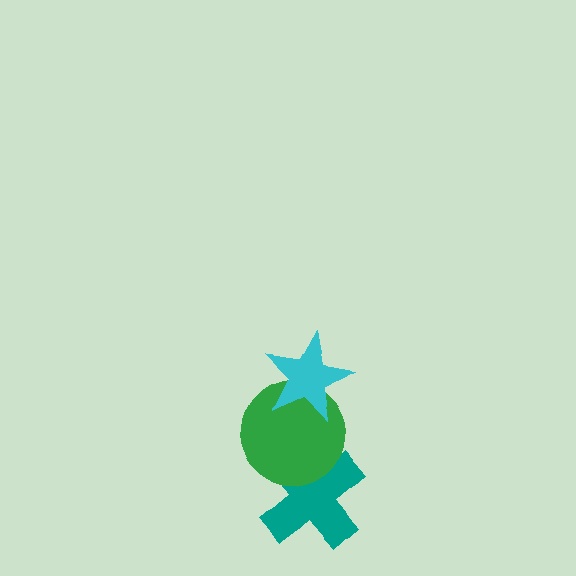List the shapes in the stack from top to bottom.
From top to bottom: the cyan star, the green circle, the teal cross.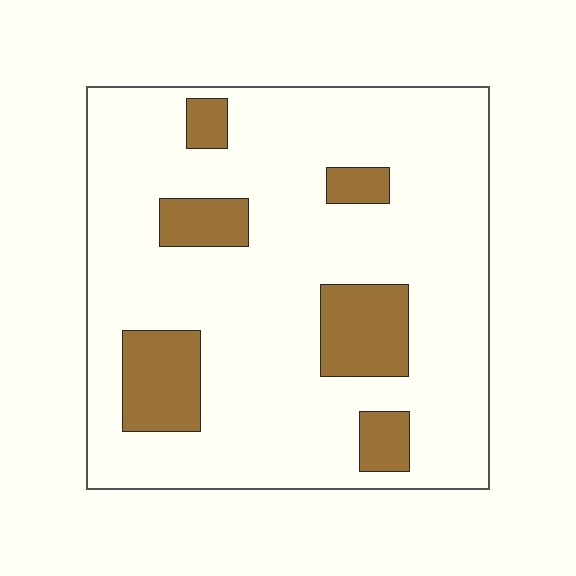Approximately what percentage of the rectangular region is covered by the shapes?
Approximately 15%.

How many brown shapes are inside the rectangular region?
6.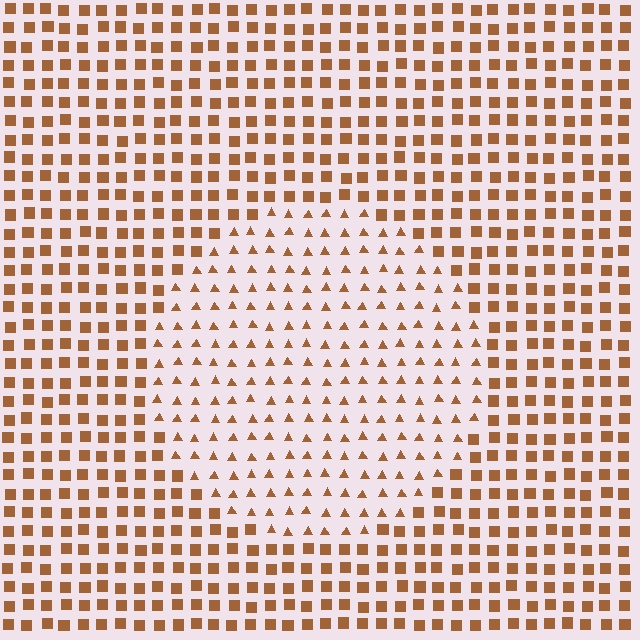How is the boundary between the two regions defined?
The boundary is defined by a change in element shape: triangles inside vs. squares outside. All elements share the same color and spacing.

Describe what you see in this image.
The image is filled with small brown elements arranged in a uniform grid. A circle-shaped region contains triangles, while the surrounding area contains squares. The boundary is defined purely by the change in element shape.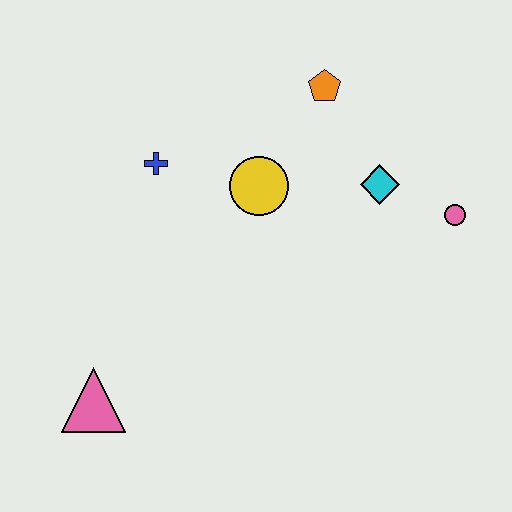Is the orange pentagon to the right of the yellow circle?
Yes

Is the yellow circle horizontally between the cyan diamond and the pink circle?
No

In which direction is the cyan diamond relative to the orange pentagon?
The cyan diamond is below the orange pentagon.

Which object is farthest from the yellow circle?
The pink triangle is farthest from the yellow circle.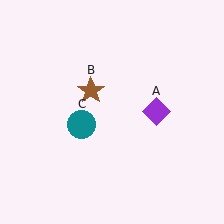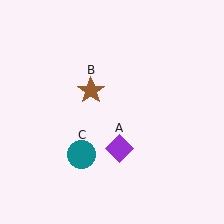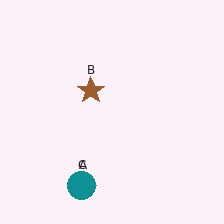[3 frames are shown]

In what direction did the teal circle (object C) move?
The teal circle (object C) moved down.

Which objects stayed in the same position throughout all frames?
Brown star (object B) remained stationary.